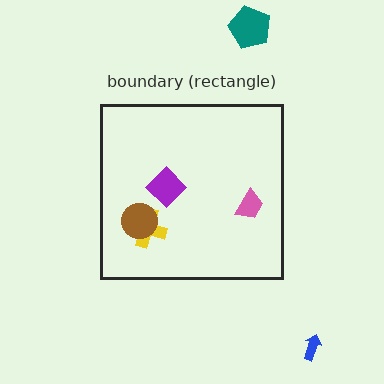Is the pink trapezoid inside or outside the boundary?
Inside.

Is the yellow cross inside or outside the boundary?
Inside.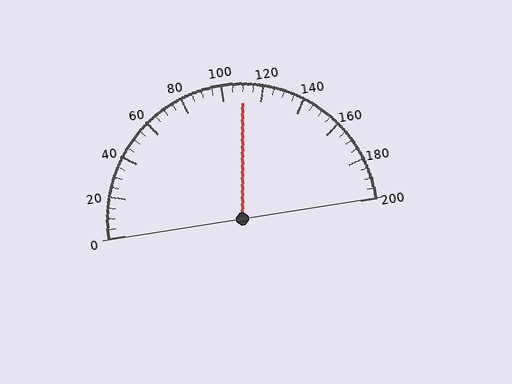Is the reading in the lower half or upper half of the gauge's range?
The reading is in the upper half of the range (0 to 200).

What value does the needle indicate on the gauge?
The needle indicates approximately 110.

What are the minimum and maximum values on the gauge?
The gauge ranges from 0 to 200.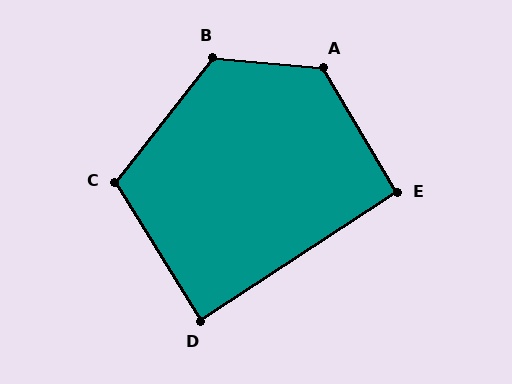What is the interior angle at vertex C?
Approximately 111 degrees (obtuse).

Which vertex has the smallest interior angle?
D, at approximately 88 degrees.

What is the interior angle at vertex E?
Approximately 93 degrees (approximately right).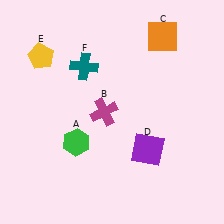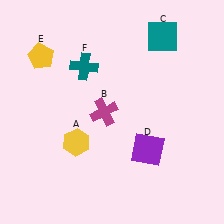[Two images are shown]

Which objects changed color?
A changed from green to yellow. C changed from orange to teal.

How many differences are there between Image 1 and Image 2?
There are 2 differences between the two images.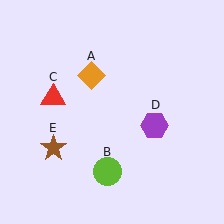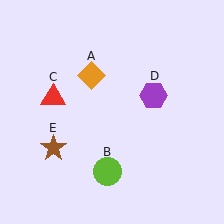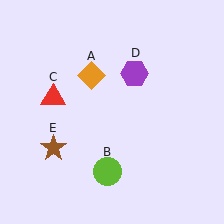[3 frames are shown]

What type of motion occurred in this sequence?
The purple hexagon (object D) rotated counterclockwise around the center of the scene.